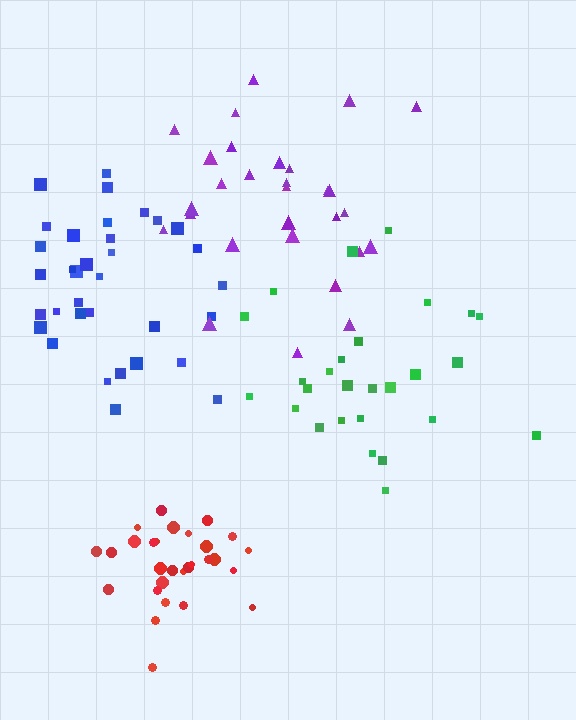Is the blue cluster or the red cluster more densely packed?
Red.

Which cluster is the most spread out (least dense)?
Green.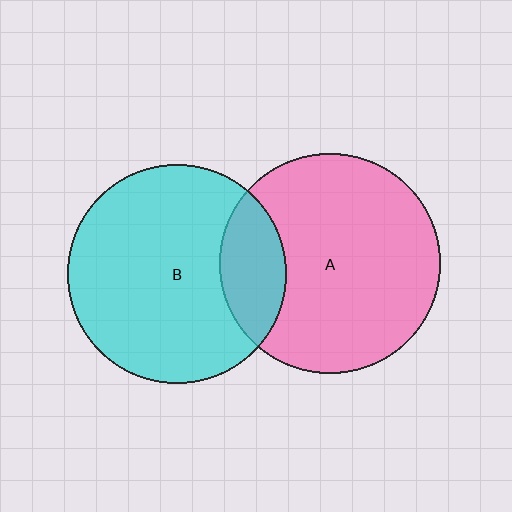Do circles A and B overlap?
Yes.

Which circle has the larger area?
Circle A (pink).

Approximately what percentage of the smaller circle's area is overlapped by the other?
Approximately 20%.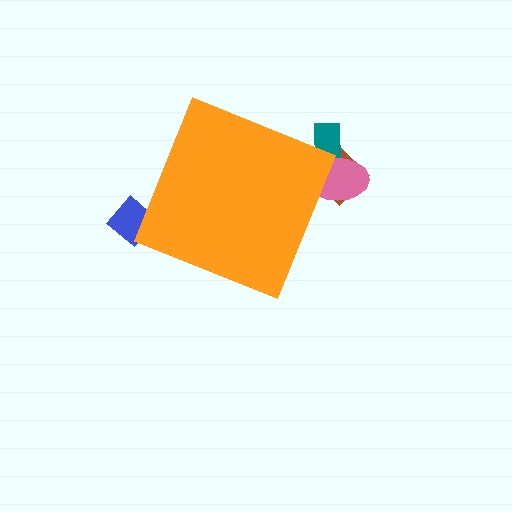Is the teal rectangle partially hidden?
Yes, the teal rectangle is partially hidden behind the orange diamond.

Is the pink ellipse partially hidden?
Yes, the pink ellipse is partially hidden behind the orange diamond.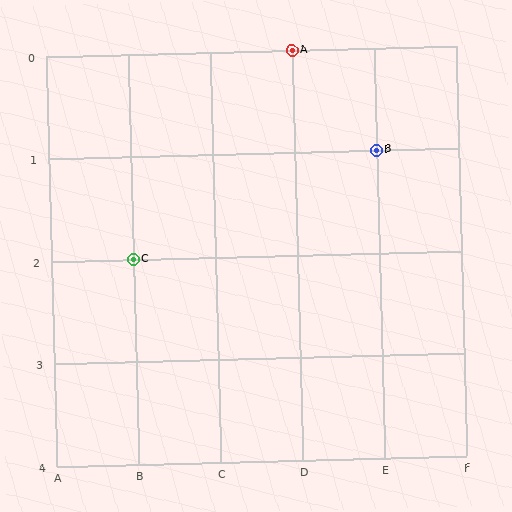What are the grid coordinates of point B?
Point B is at grid coordinates (E, 1).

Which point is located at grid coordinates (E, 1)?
Point B is at (E, 1).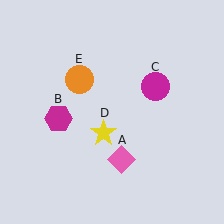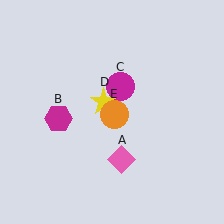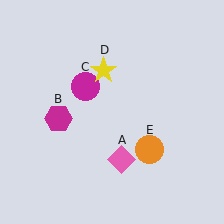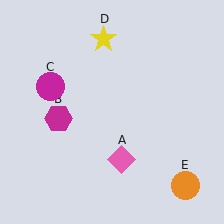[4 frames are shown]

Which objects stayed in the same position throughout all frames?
Pink diamond (object A) and magenta hexagon (object B) remained stationary.